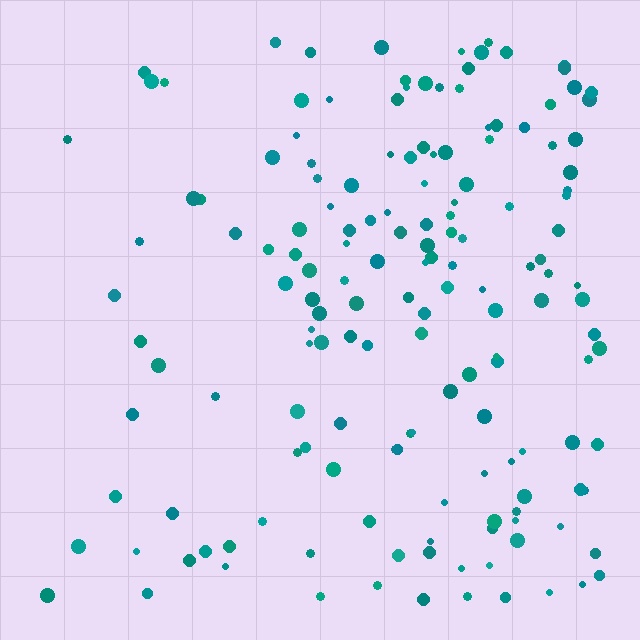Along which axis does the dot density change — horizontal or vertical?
Horizontal.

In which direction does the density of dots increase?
From left to right, with the right side densest.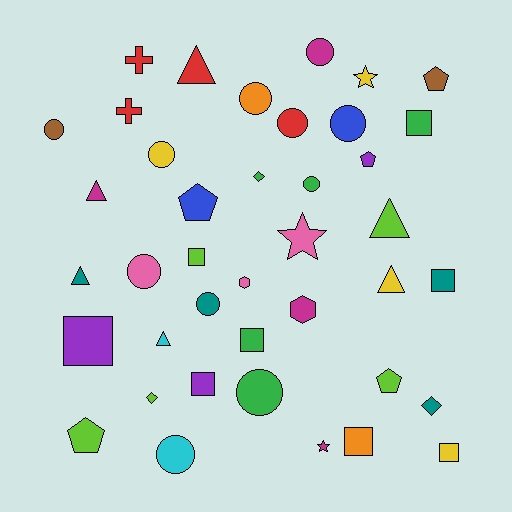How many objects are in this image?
There are 40 objects.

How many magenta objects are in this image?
There are 4 magenta objects.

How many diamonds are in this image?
There are 3 diamonds.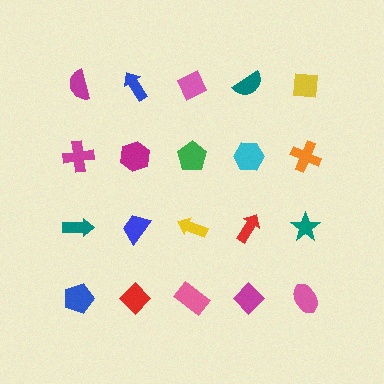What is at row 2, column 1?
A magenta cross.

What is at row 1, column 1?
A magenta semicircle.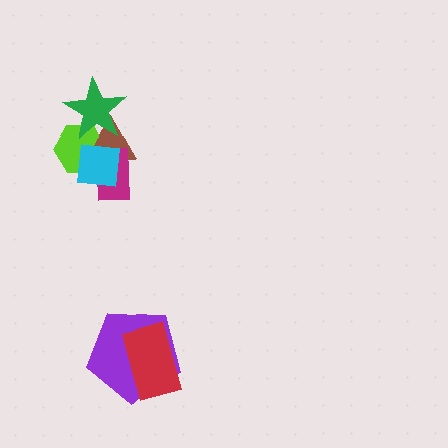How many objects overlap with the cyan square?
3 objects overlap with the cyan square.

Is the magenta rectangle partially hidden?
Yes, it is partially covered by another shape.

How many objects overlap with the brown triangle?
4 objects overlap with the brown triangle.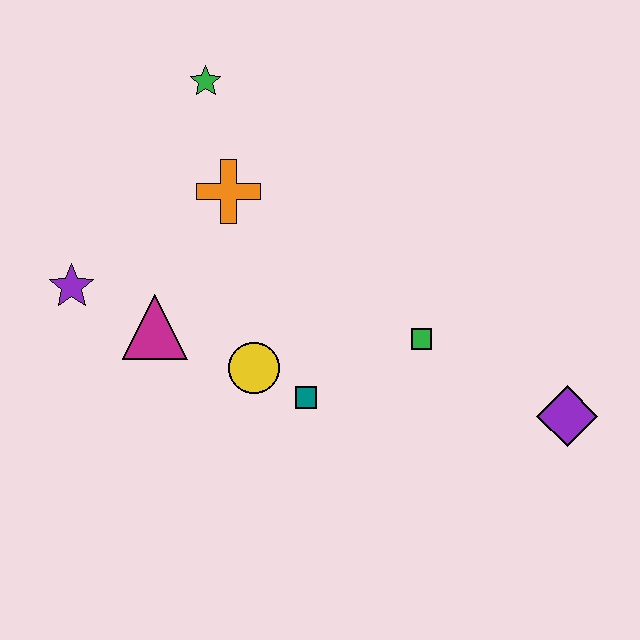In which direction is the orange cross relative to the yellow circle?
The orange cross is above the yellow circle.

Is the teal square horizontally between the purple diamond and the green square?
No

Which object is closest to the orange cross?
The green star is closest to the orange cross.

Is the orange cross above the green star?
No